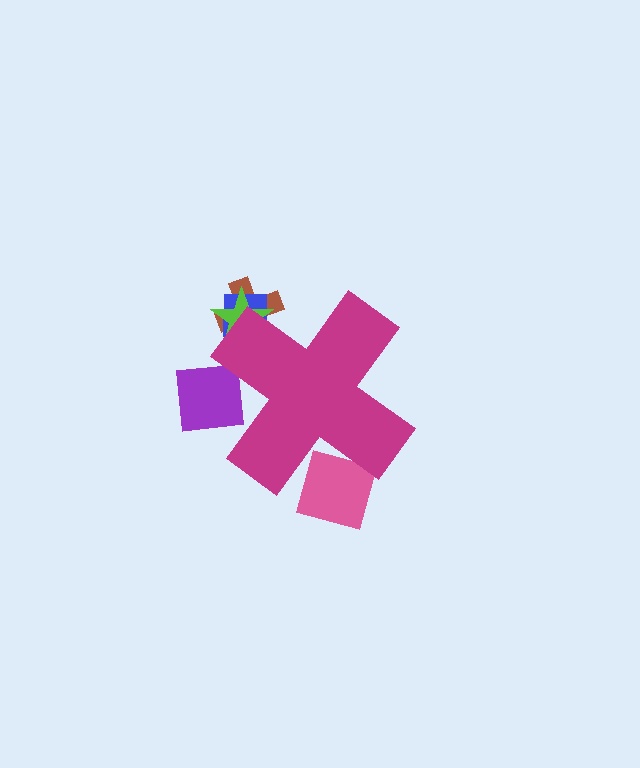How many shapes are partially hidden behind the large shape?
5 shapes are partially hidden.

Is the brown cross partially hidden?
Yes, the brown cross is partially hidden behind the magenta cross.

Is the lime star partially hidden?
Yes, the lime star is partially hidden behind the magenta cross.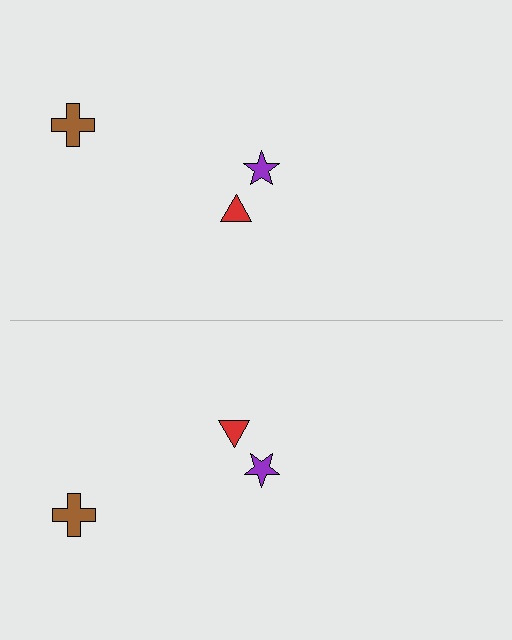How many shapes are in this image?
There are 6 shapes in this image.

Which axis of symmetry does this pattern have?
The pattern has a horizontal axis of symmetry running through the center of the image.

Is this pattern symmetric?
Yes, this pattern has bilateral (reflection) symmetry.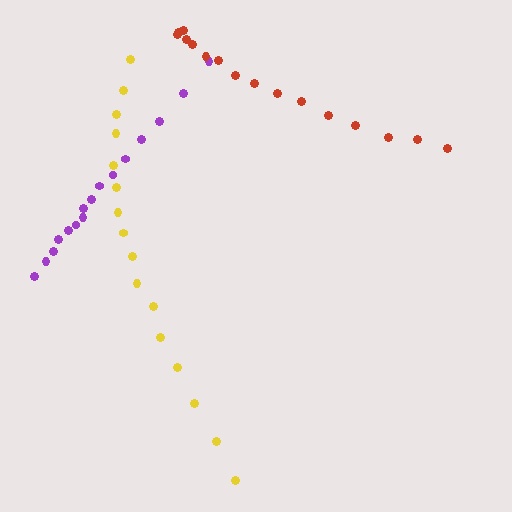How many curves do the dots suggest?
There are 3 distinct paths.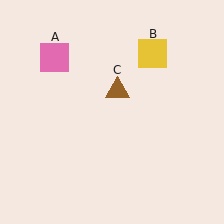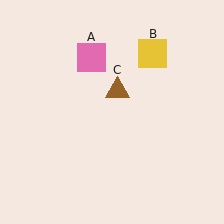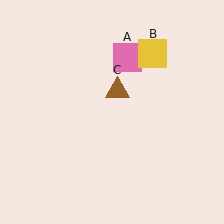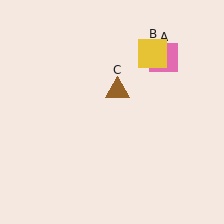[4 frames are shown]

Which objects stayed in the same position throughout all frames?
Yellow square (object B) and brown triangle (object C) remained stationary.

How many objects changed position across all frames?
1 object changed position: pink square (object A).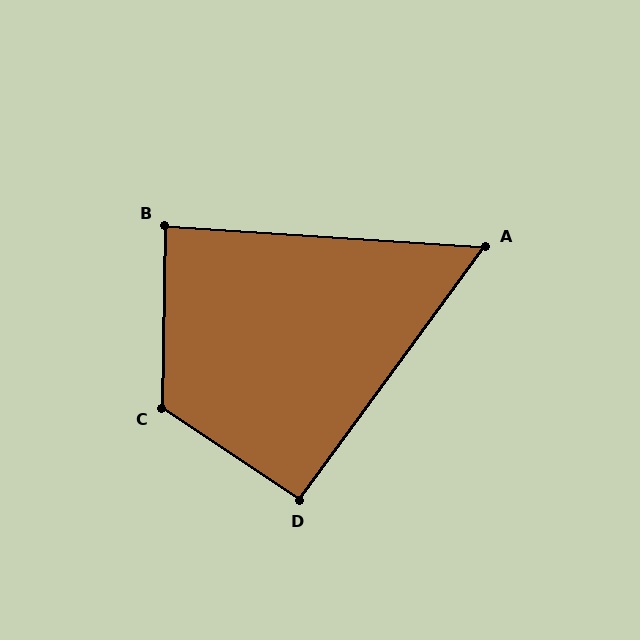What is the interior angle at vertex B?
Approximately 87 degrees (approximately right).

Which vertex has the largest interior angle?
C, at approximately 122 degrees.